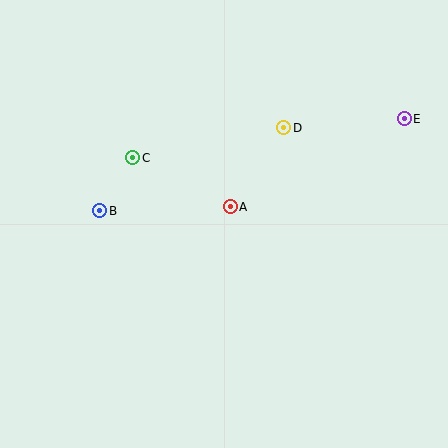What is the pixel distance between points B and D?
The distance between B and D is 202 pixels.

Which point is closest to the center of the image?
Point A at (230, 207) is closest to the center.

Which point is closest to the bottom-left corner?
Point B is closest to the bottom-left corner.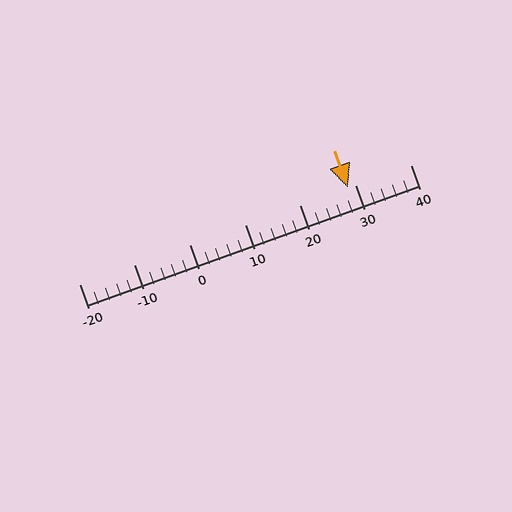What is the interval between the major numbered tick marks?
The major tick marks are spaced 10 units apart.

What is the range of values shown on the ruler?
The ruler shows values from -20 to 40.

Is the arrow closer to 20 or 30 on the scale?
The arrow is closer to 30.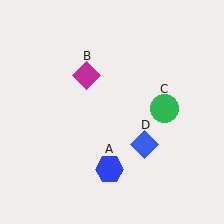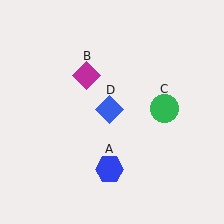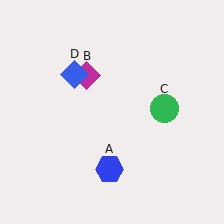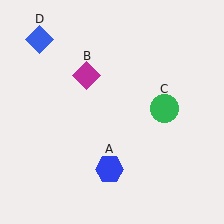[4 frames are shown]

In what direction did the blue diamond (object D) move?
The blue diamond (object D) moved up and to the left.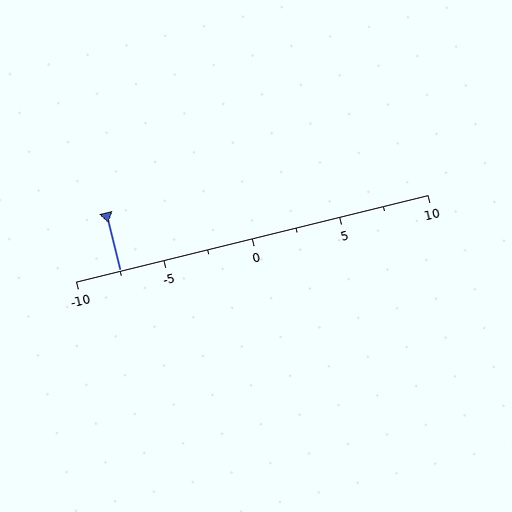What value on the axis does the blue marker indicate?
The marker indicates approximately -7.5.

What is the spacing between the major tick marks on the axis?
The major ticks are spaced 5 apart.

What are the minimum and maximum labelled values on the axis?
The axis runs from -10 to 10.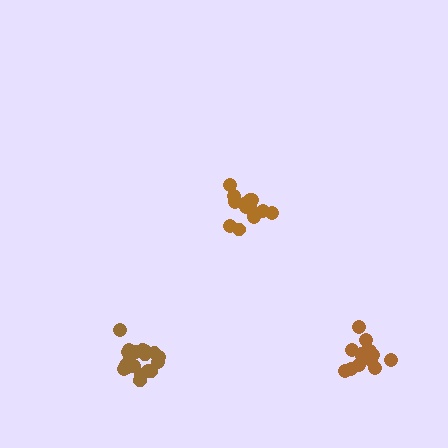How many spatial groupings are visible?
There are 3 spatial groupings.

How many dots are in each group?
Group 1: 13 dots, Group 2: 19 dots, Group 3: 13 dots (45 total).